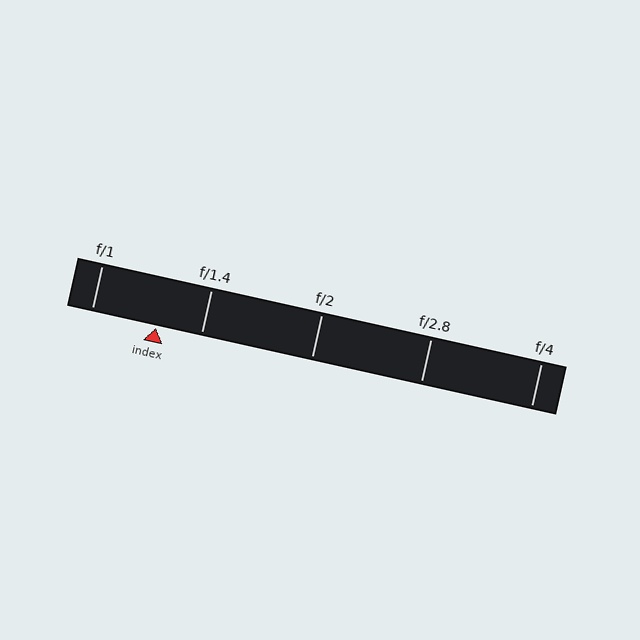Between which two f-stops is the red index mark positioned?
The index mark is between f/1 and f/1.4.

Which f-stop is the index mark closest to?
The index mark is closest to f/1.4.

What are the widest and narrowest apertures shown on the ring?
The widest aperture shown is f/1 and the narrowest is f/4.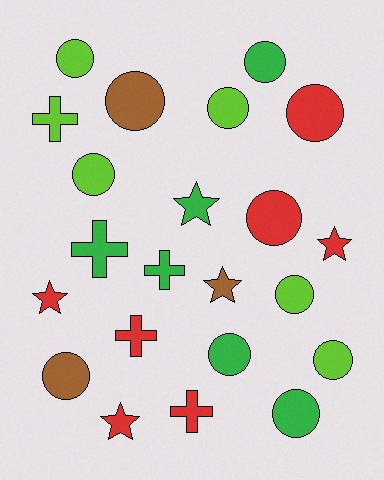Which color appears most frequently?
Red, with 7 objects.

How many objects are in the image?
There are 22 objects.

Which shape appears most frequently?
Circle, with 12 objects.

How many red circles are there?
There are 2 red circles.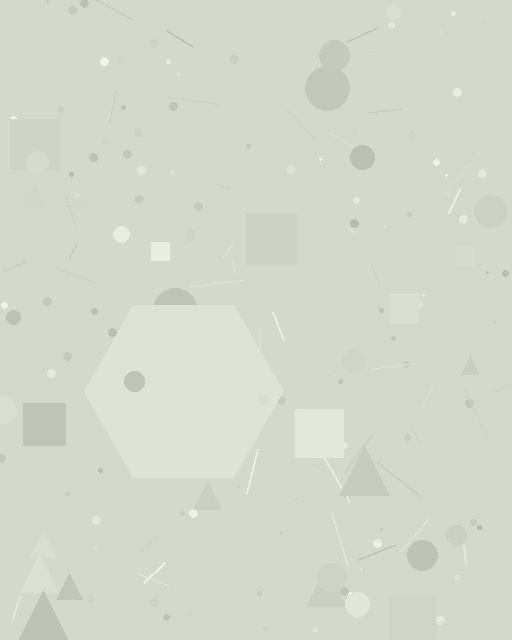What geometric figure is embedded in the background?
A hexagon is embedded in the background.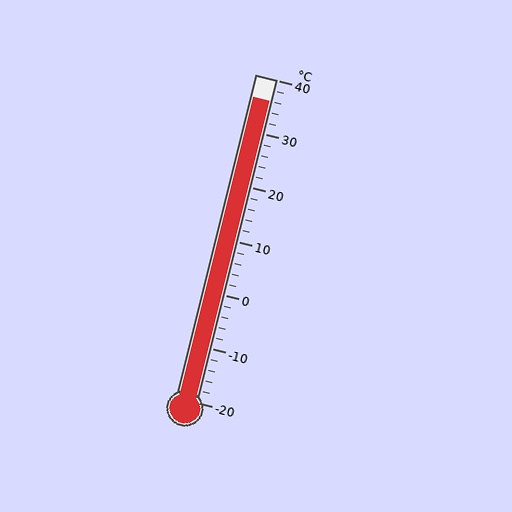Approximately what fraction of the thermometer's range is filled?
The thermometer is filled to approximately 95% of its range.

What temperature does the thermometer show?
The thermometer shows approximately 36°C.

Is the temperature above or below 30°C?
The temperature is above 30°C.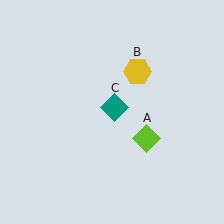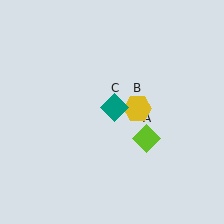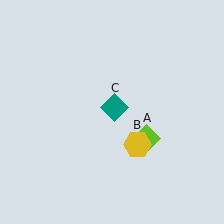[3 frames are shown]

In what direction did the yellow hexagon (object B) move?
The yellow hexagon (object B) moved down.